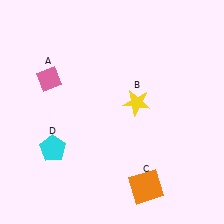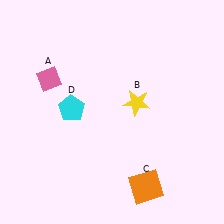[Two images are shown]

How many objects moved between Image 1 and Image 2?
1 object moved between the two images.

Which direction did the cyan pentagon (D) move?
The cyan pentagon (D) moved up.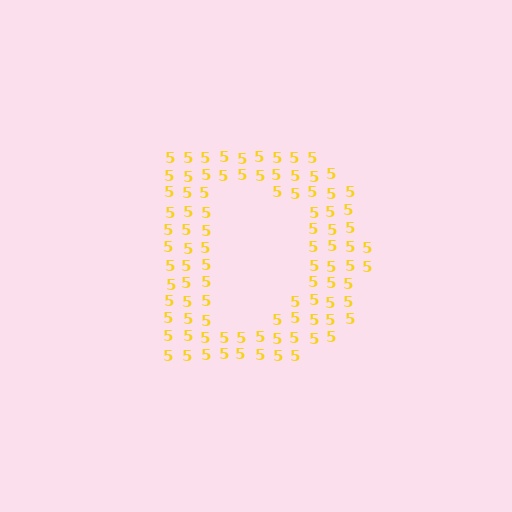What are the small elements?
The small elements are digit 5's.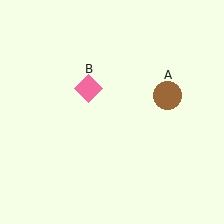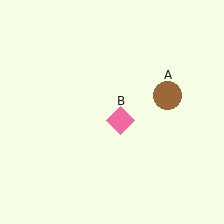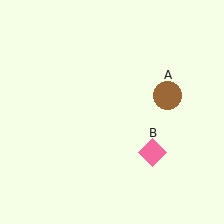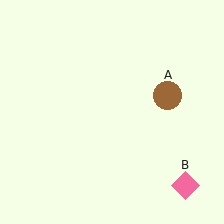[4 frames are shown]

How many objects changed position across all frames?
1 object changed position: pink diamond (object B).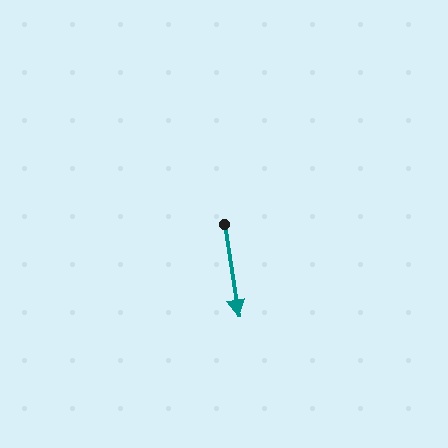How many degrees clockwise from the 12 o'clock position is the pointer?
Approximately 171 degrees.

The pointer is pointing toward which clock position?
Roughly 6 o'clock.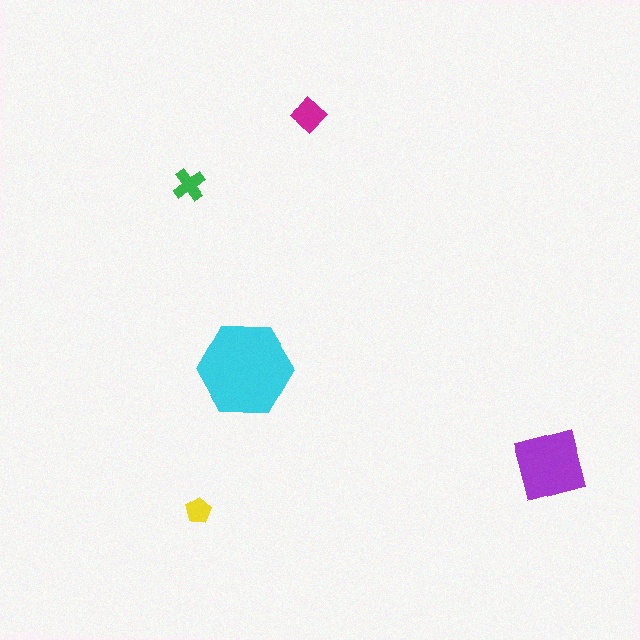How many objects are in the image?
There are 5 objects in the image.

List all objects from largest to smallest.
The cyan hexagon, the purple square, the magenta diamond, the green cross, the yellow pentagon.